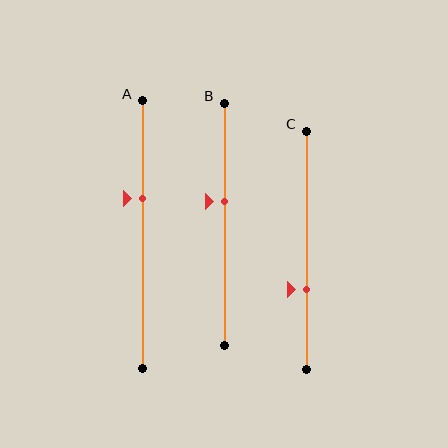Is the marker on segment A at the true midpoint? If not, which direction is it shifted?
No, the marker on segment A is shifted upward by about 14% of the segment length.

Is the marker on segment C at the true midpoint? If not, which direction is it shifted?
No, the marker on segment C is shifted downward by about 16% of the segment length.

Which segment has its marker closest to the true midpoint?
Segment B has its marker closest to the true midpoint.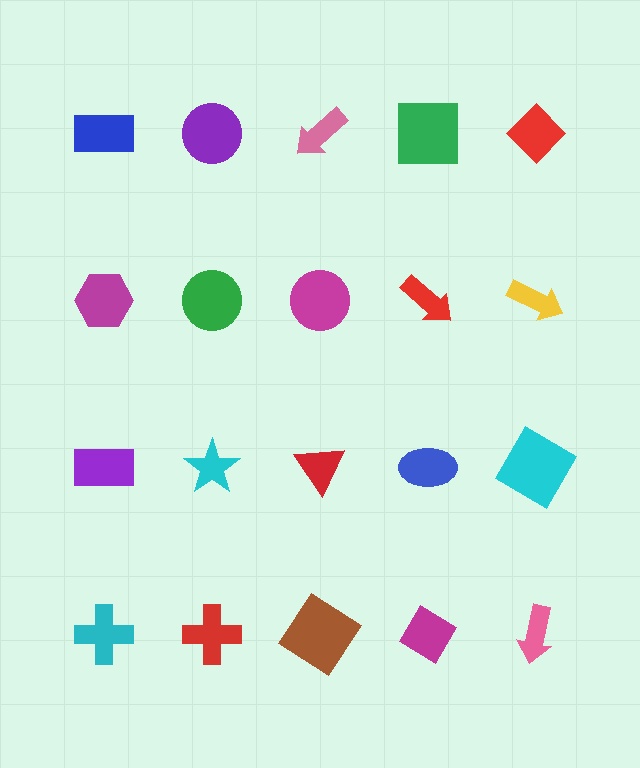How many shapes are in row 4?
5 shapes.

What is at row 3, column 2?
A cyan star.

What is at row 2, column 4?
A red arrow.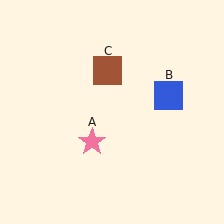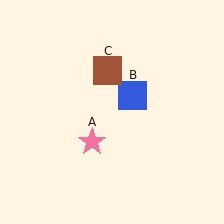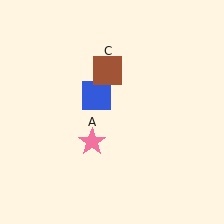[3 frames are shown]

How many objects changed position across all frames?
1 object changed position: blue square (object B).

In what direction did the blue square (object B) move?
The blue square (object B) moved left.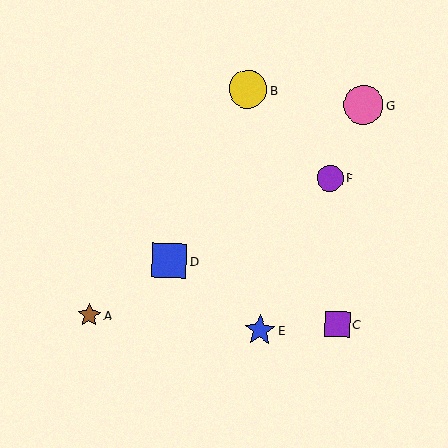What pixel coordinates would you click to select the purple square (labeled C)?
Click at (337, 324) to select the purple square C.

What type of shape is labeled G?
Shape G is a pink circle.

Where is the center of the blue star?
The center of the blue star is at (260, 330).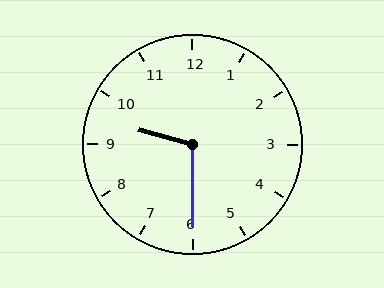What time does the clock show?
9:30.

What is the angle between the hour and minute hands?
Approximately 105 degrees.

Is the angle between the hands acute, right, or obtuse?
It is obtuse.